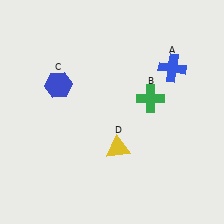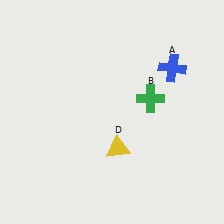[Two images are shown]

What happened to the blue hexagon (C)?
The blue hexagon (C) was removed in Image 2. It was in the top-left area of Image 1.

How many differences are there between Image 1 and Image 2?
There is 1 difference between the two images.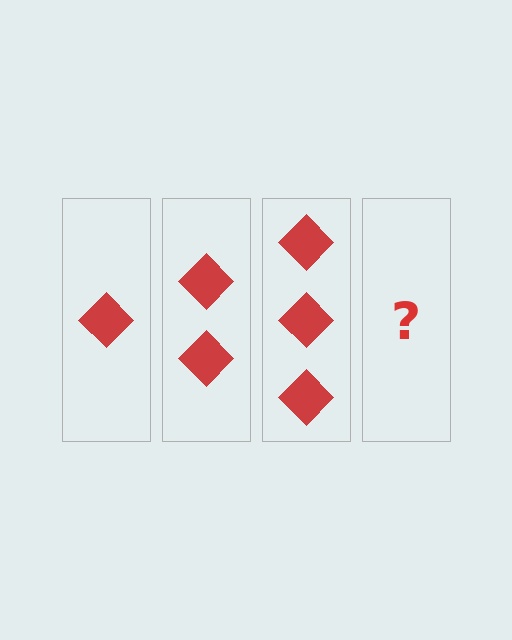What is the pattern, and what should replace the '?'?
The pattern is that each step adds one more diamond. The '?' should be 4 diamonds.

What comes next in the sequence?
The next element should be 4 diamonds.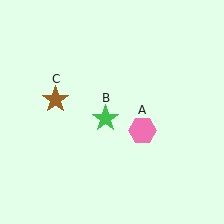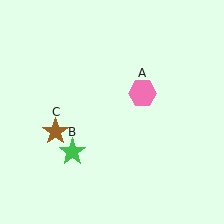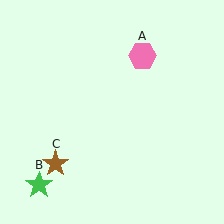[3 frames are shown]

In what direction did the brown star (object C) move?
The brown star (object C) moved down.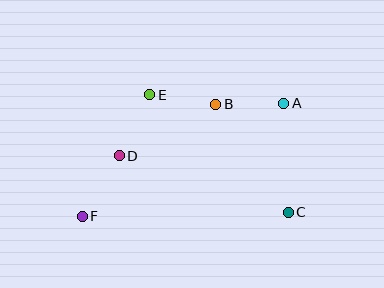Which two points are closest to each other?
Points B and E are closest to each other.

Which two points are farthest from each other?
Points A and F are farthest from each other.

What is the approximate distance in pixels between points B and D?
The distance between B and D is approximately 110 pixels.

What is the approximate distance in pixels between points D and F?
The distance between D and F is approximately 71 pixels.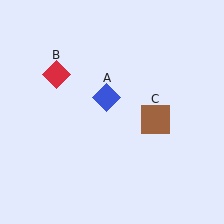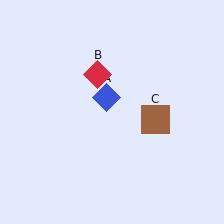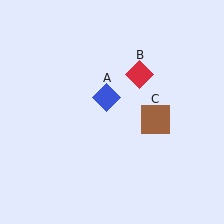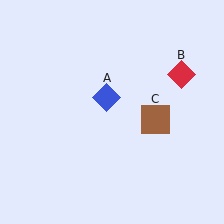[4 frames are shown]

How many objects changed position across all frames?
1 object changed position: red diamond (object B).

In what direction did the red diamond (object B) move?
The red diamond (object B) moved right.